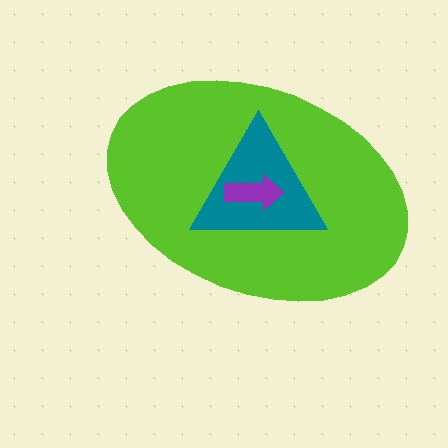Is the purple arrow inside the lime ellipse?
Yes.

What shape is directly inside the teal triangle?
The purple arrow.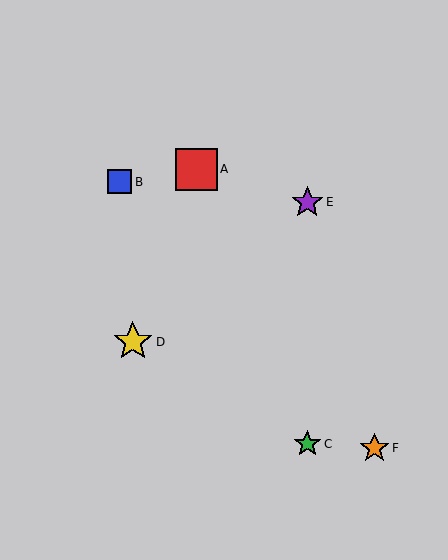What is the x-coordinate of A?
Object A is at x≈197.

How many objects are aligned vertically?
2 objects (C, E) are aligned vertically.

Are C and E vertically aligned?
Yes, both are at x≈307.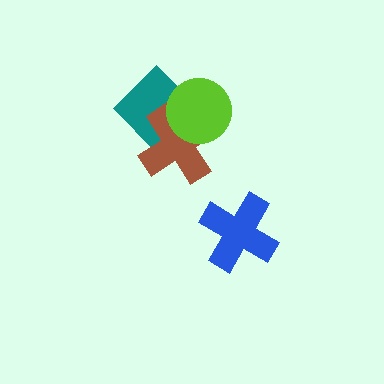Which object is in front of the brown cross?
The lime circle is in front of the brown cross.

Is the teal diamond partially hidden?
Yes, it is partially covered by another shape.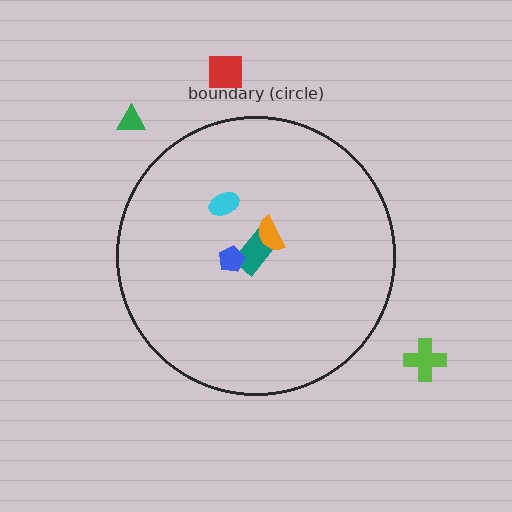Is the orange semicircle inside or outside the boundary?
Inside.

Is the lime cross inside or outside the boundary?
Outside.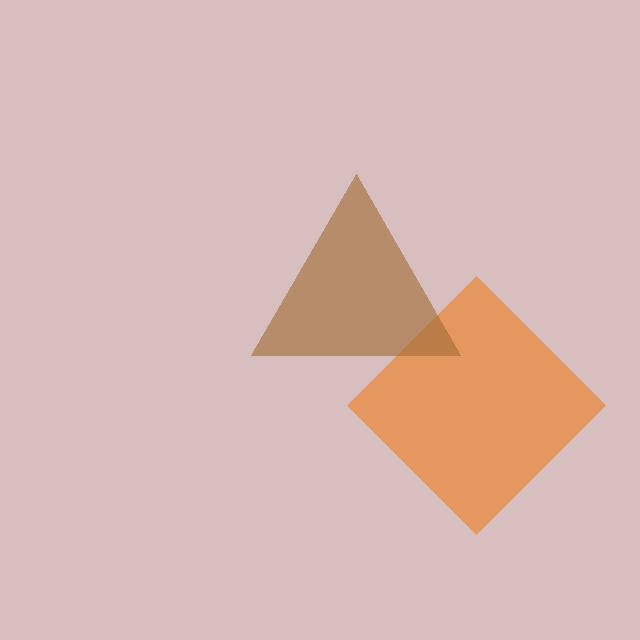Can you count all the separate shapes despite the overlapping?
Yes, there are 2 separate shapes.